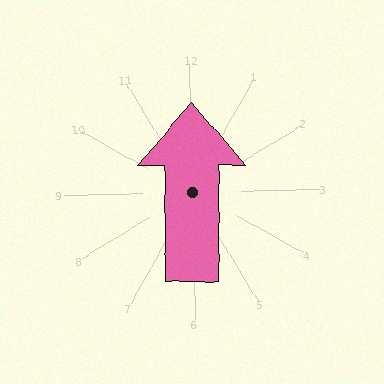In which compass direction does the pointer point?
North.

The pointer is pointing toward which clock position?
Roughly 12 o'clock.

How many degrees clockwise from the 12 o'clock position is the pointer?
Approximately 1 degrees.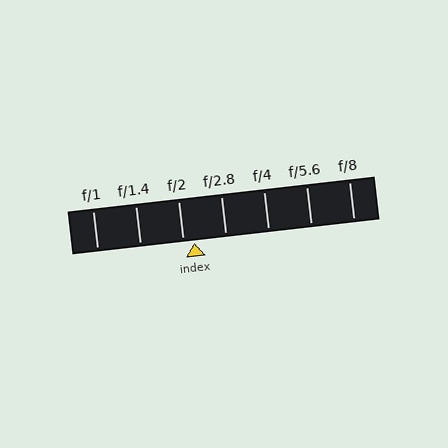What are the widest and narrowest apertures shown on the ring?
The widest aperture shown is f/1 and the narrowest is f/8.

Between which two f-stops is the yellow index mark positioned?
The index mark is between f/2 and f/2.8.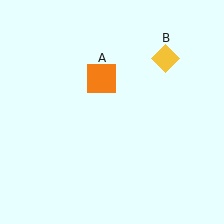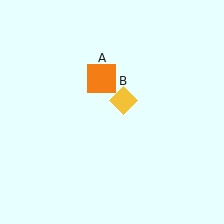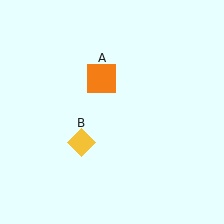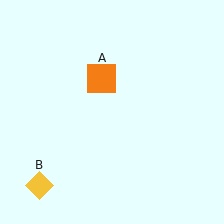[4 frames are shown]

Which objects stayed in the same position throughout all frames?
Orange square (object A) remained stationary.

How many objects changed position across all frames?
1 object changed position: yellow diamond (object B).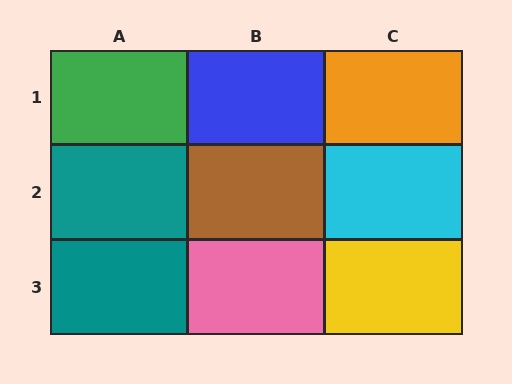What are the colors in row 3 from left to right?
Teal, pink, yellow.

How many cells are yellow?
1 cell is yellow.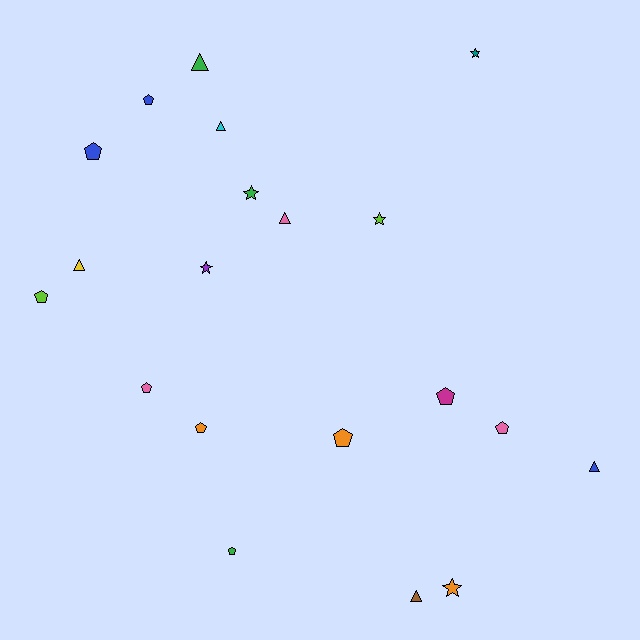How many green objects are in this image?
There are 3 green objects.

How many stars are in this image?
There are 5 stars.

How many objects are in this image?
There are 20 objects.